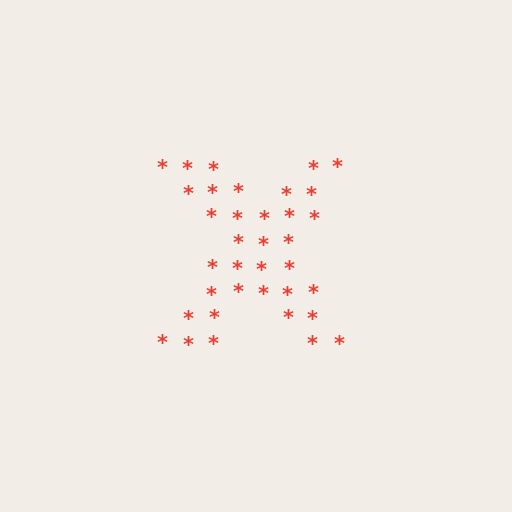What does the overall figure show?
The overall figure shows the letter X.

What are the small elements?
The small elements are asterisks.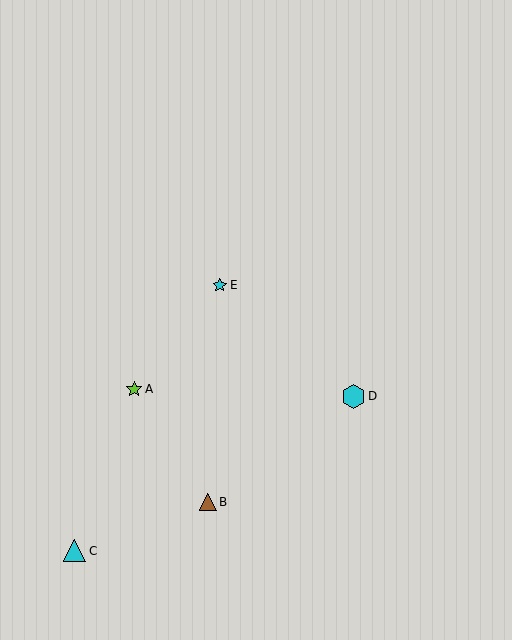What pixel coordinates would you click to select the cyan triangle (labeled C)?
Click at (75, 551) to select the cyan triangle C.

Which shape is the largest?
The cyan hexagon (labeled D) is the largest.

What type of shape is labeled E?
Shape E is a cyan star.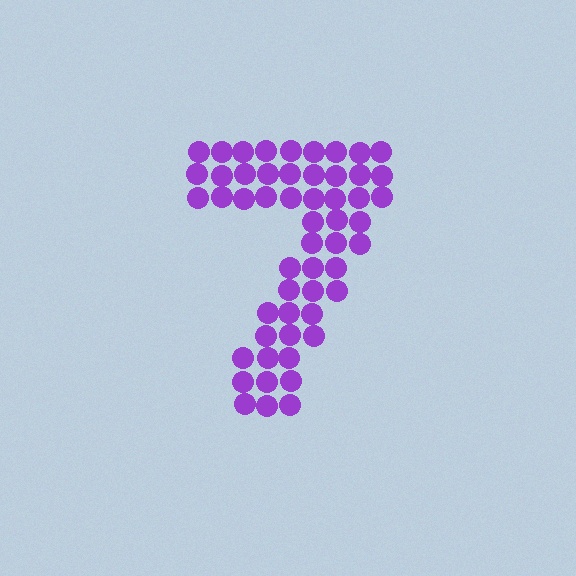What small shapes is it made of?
It is made of small circles.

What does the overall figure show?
The overall figure shows the digit 7.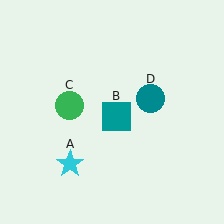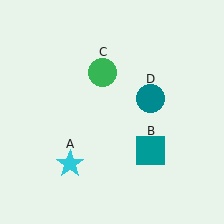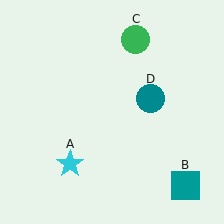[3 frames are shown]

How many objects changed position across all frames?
2 objects changed position: teal square (object B), green circle (object C).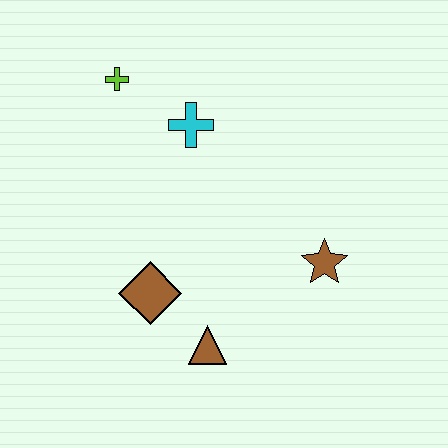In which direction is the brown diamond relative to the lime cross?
The brown diamond is below the lime cross.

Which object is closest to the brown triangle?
The brown diamond is closest to the brown triangle.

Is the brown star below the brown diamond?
No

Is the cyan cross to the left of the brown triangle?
Yes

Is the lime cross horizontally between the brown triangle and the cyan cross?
No